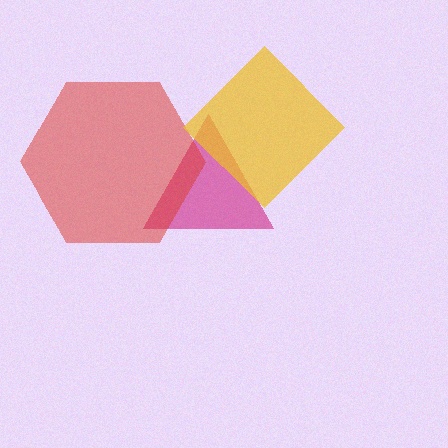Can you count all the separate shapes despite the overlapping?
Yes, there are 3 separate shapes.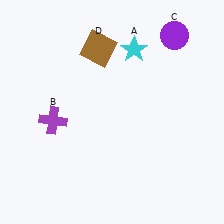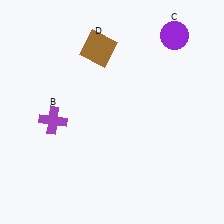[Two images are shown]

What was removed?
The cyan star (A) was removed in Image 2.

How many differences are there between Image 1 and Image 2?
There is 1 difference between the two images.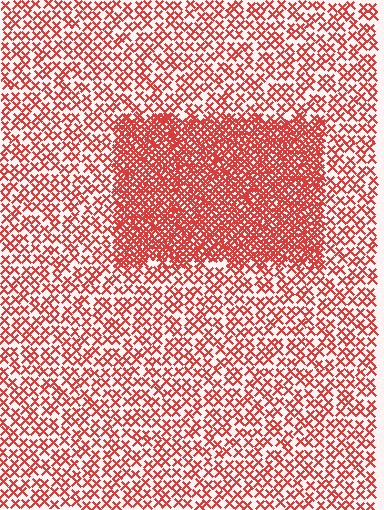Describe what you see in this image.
The image contains small red elements arranged at two different densities. A rectangle-shaped region is visible where the elements are more densely packed than the surrounding area.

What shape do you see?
I see a rectangle.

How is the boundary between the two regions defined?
The boundary is defined by a change in element density (approximately 2.6x ratio). All elements are the same color, size, and shape.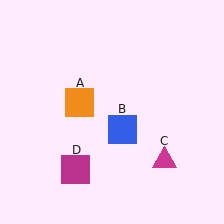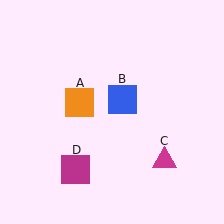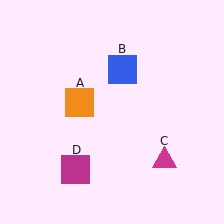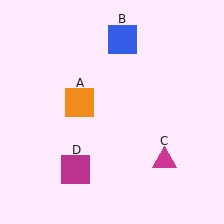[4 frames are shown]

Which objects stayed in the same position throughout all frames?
Orange square (object A) and magenta triangle (object C) and magenta square (object D) remained stationary.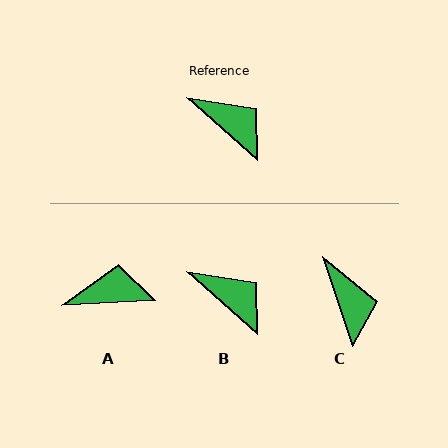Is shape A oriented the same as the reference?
No, it is off by about 45 degrees.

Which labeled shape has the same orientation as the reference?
B.